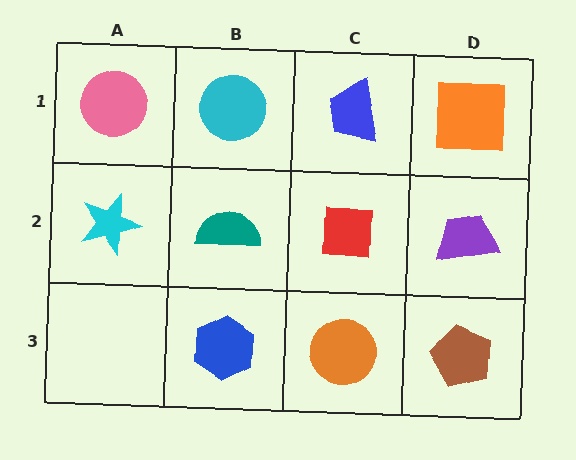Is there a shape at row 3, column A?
No, that cell is empty.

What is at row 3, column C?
An orange circle.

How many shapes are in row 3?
3 shapes.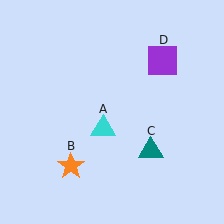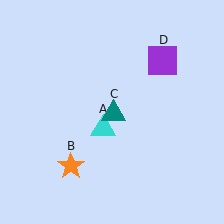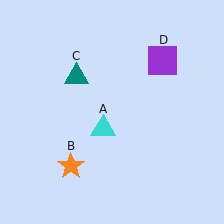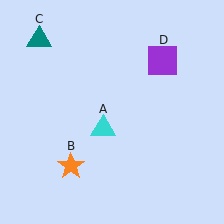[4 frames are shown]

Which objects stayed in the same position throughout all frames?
Cyan triangle (object A) and orange star (object B) and purple square (object D) remained stationary.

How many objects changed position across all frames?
1 object changed position: teal triangle (object C).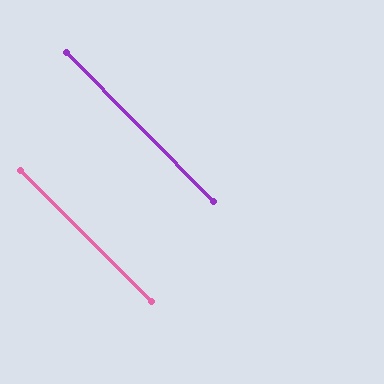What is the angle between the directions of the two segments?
Approximately 0 degrees.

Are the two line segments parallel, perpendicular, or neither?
Parallel — their directions differ by only 0.3°.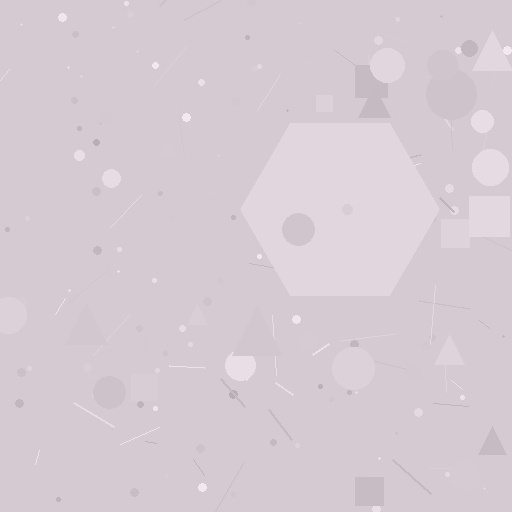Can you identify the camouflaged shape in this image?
The camouflaged shape is a hexagon.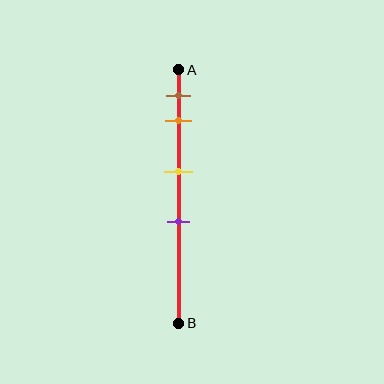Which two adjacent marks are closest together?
The brown and orange marks are the closest adjacent pair.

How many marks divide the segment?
There are 4 marks dividing the segment.